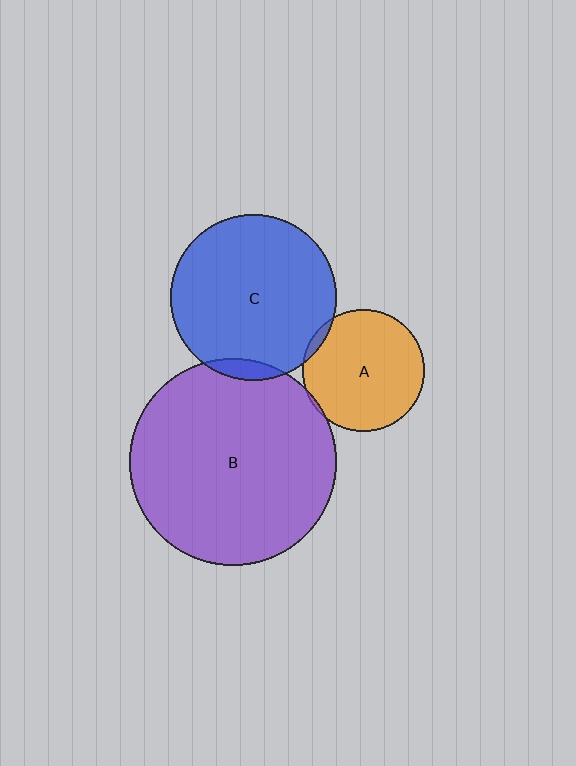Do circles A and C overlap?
Yes.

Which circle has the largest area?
Circle B (purple).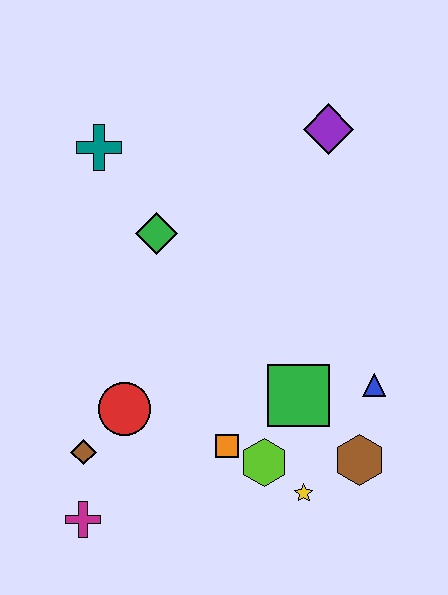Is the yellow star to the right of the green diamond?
Yes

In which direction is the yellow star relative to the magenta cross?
The yellow star is to the right of the magenta cross.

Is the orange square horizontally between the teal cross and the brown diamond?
No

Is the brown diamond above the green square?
No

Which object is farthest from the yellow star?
The teal cross is farthest from the yellow star.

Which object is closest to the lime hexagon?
The orange square is closest to the lime hexagon.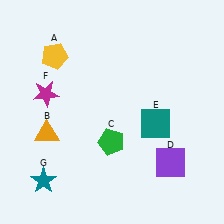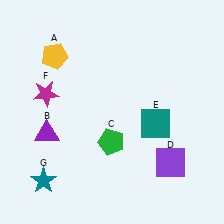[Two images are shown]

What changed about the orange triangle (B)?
In Image 1, B is orange. In Image 2, it changed to purple.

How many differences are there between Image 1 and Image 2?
There is 1 difference between the two images.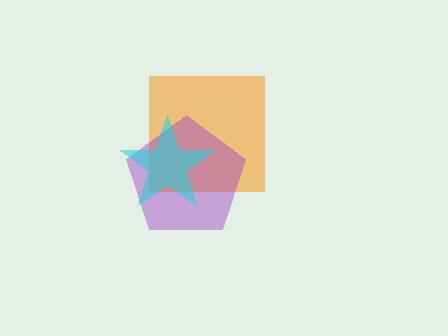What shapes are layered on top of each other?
The layered shapes are: an orange square, a purple pentagon, a cyan star.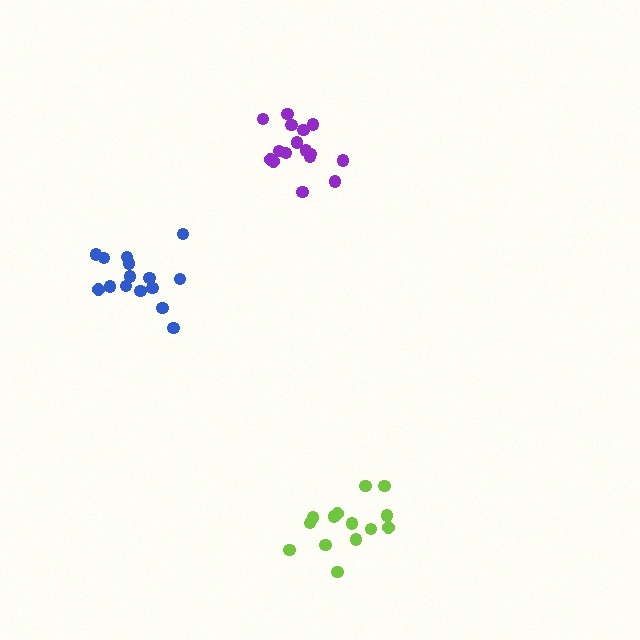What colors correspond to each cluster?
The clusters are colored: purple, lime, blue.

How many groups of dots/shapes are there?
There are 3 groups.